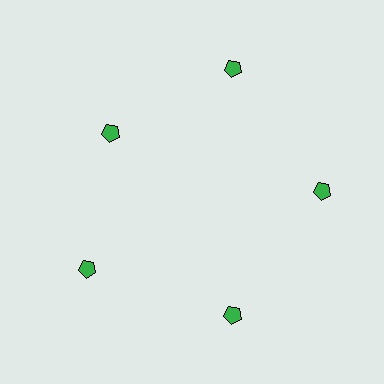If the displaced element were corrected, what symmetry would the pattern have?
It would have 5-fold rotational symmetry — the pattern would map onto itself every 72 degrees.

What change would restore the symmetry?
The symmetry would be restored by moving it outward, back onto the ring so that all 5 pentagons sit at equal angles and equal distance from the center.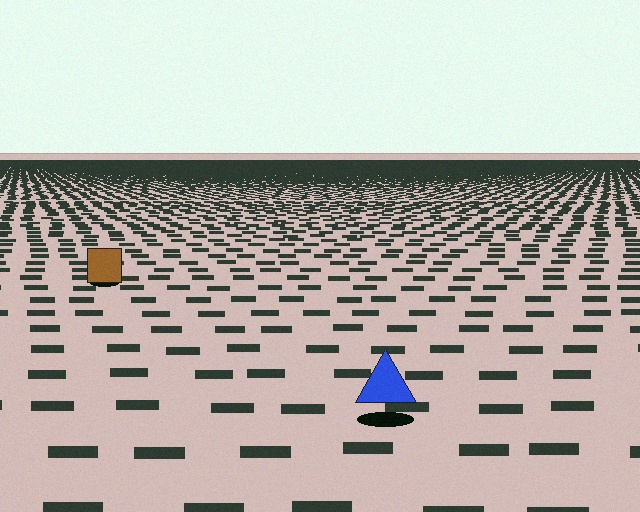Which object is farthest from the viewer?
The brown square is farthest from the viewer. It appears smaller and the ground texture around it is denser.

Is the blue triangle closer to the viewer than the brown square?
Yes. The blue triangle is closer — you can tell from the texture gradient: the ground texture is coarser near it.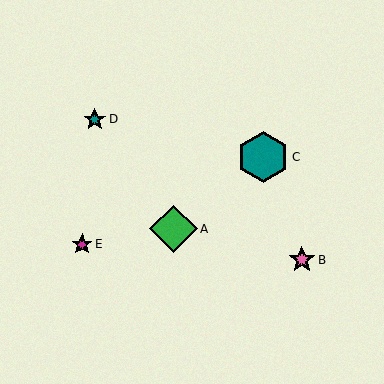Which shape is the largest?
The teal hexagon (labeled C) is the largest.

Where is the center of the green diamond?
The center of the green diamond is at (174, 229).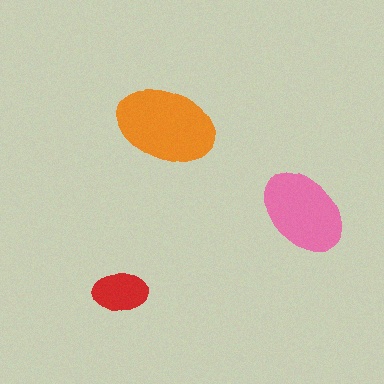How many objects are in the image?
There are 3 objects in the image.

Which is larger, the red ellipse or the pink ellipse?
The pink one.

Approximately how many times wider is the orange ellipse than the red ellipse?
About 2 times wider.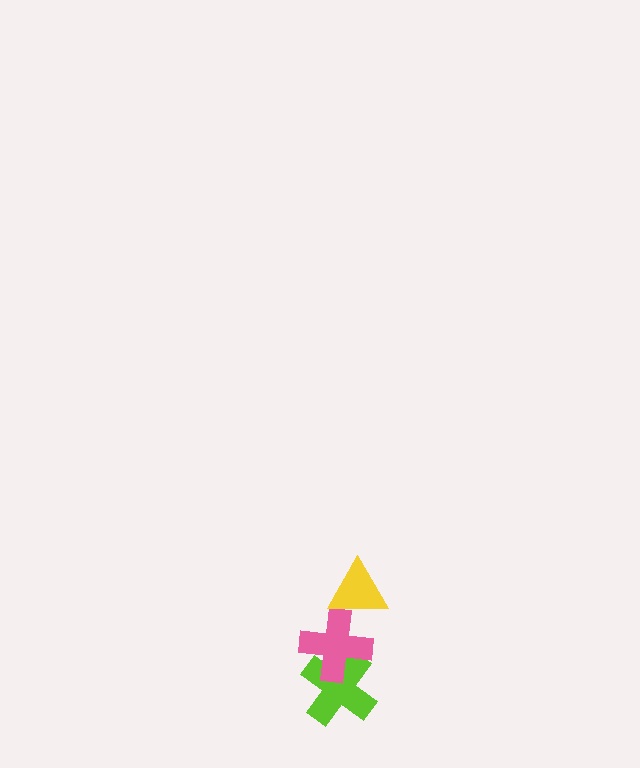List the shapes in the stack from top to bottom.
From top to bottom: the yellow triangle, the pink cross, the lime cross.